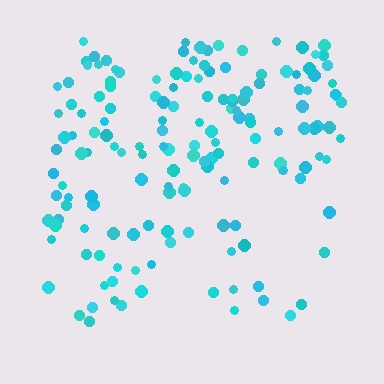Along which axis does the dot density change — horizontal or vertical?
Vertical.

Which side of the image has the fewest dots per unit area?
The bottom.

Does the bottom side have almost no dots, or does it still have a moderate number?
Still a moderate number, just noticeably fewer than the top.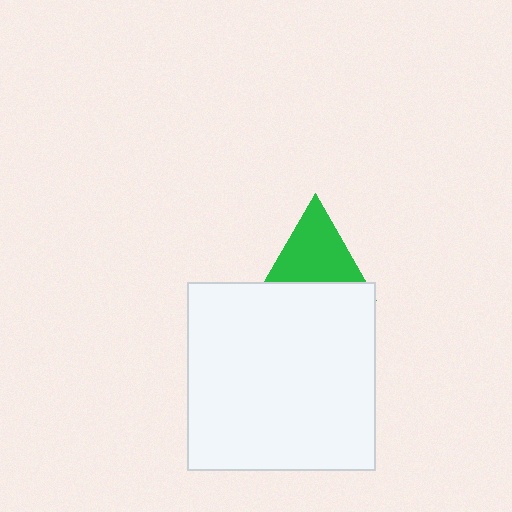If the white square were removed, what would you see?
You would see the complete green triangle.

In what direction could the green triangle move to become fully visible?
The green triangle could move up. That would shift it out from behind the white square entirely.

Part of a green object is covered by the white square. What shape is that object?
It is a triangle.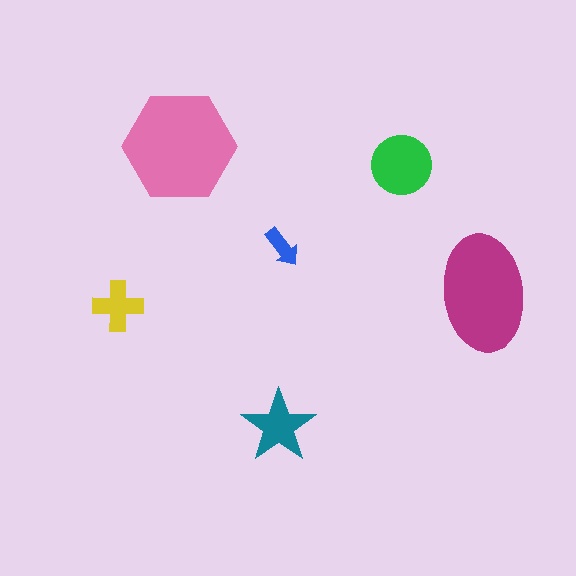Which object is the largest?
The pink hexagon.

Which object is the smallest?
The blue arrow.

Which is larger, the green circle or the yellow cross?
The green circle.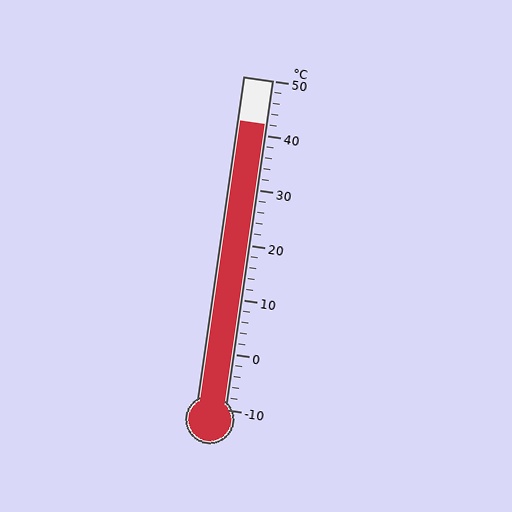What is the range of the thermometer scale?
The thermometer scale ranges from -10°C to 50°C.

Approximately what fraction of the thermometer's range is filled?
The thermometer is filled to approximately 85% of its range.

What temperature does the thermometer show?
The thermometer shows approximately 42°C.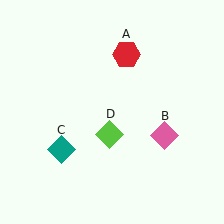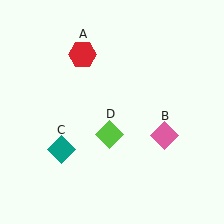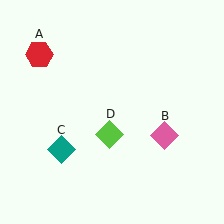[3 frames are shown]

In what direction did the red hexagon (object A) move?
The red hexagon (object A) moved left.